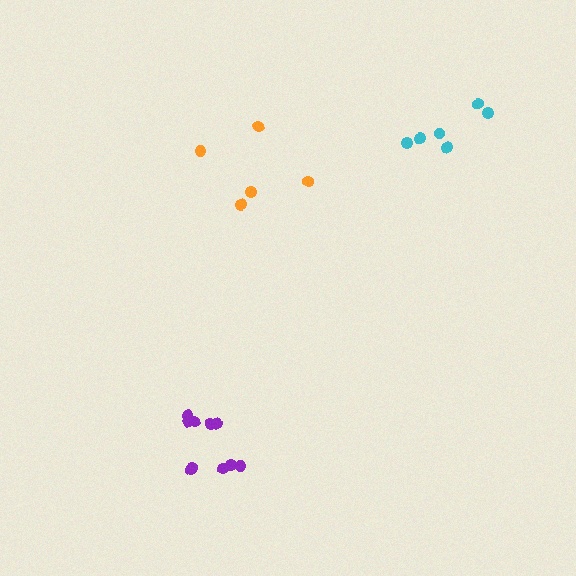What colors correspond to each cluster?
The clusters are colored: orange, cyan, purple.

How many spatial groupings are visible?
There are 3 spatial groupings.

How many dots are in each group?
Group 1: 5 dots, Group 2: 6 dots, Group 3: 10 dots (21 total).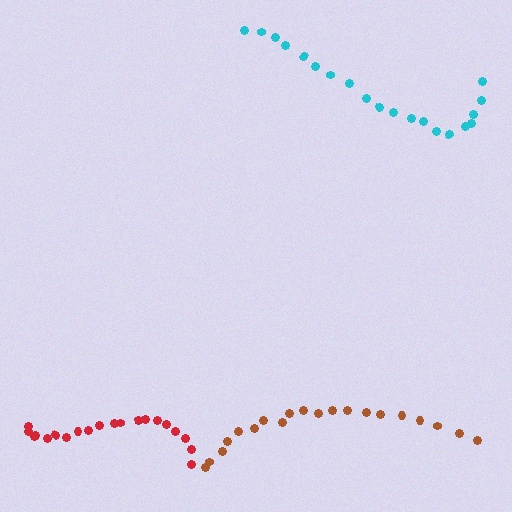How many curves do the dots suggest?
There are 3 distinct paths.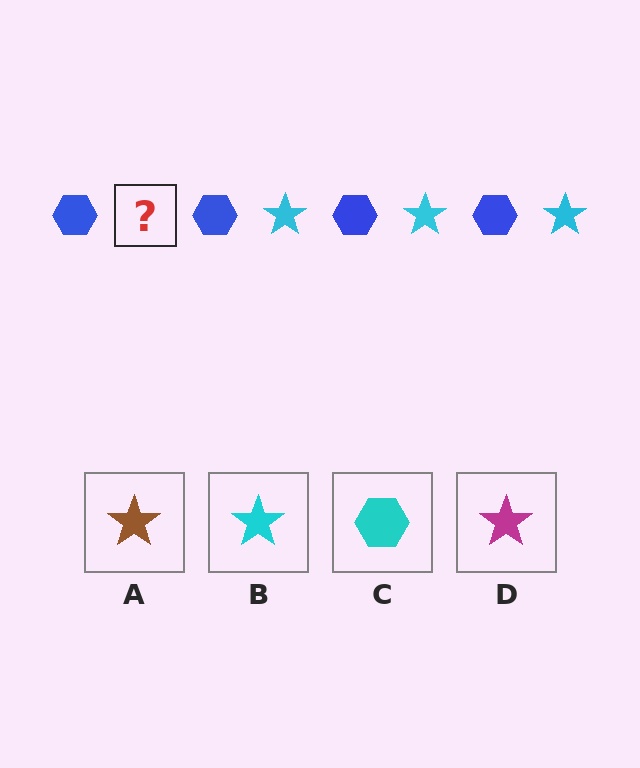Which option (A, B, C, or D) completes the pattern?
B.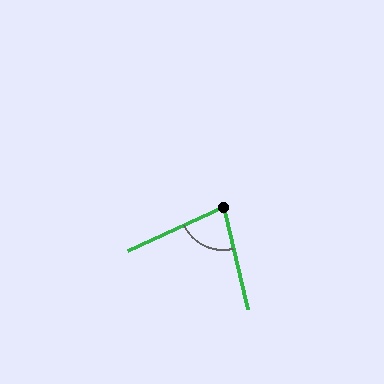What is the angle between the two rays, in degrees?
Approximately 79 degrees.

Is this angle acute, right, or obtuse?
It is acute.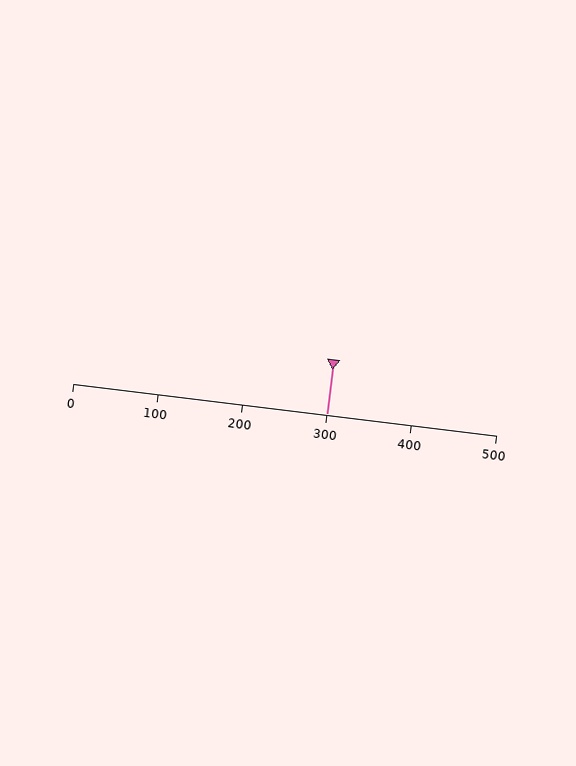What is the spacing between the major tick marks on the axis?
The major ticks are spaced 100 apart.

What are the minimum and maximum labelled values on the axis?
The axis runs from 0 to 500.